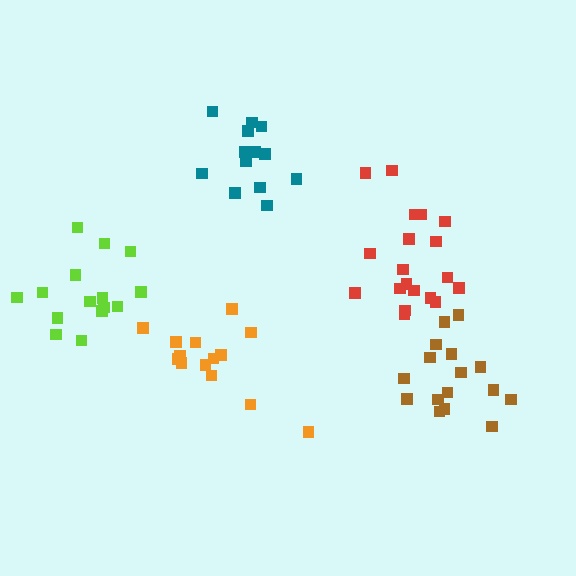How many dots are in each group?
Group 1: 14 dots, Group 2: 16 dots, Group 3: 15 dots, Group 4: 13 dots, Group 5: 19 dots (77 total).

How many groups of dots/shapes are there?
There are 5 groups.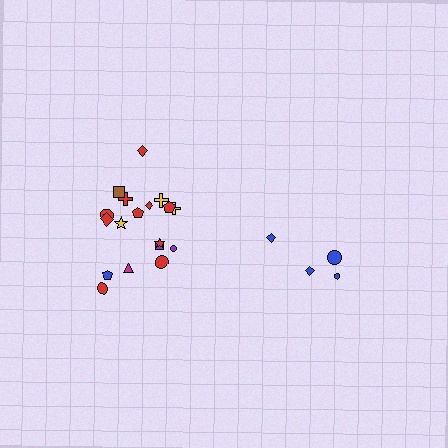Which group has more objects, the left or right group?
The left group.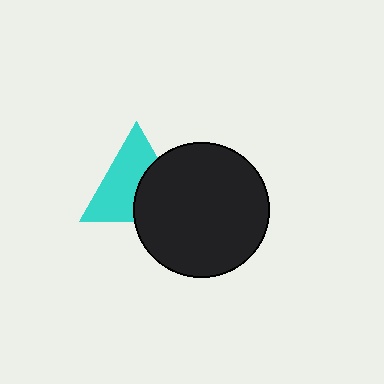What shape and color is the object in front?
The object in front is a black circle.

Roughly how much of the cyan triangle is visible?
About half of it is visible (roughly 60%).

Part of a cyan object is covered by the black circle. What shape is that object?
It is a triangle.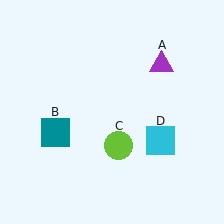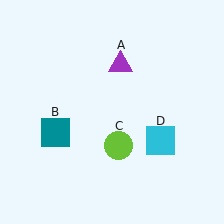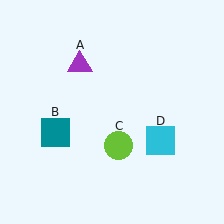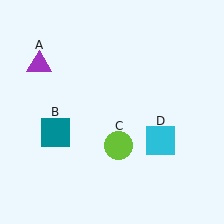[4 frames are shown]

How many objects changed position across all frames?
1 object changed position: purple triangle (object A).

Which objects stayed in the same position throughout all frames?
Teal square (object B) and lime circle (object C) and cyan square (object D) remained stationary.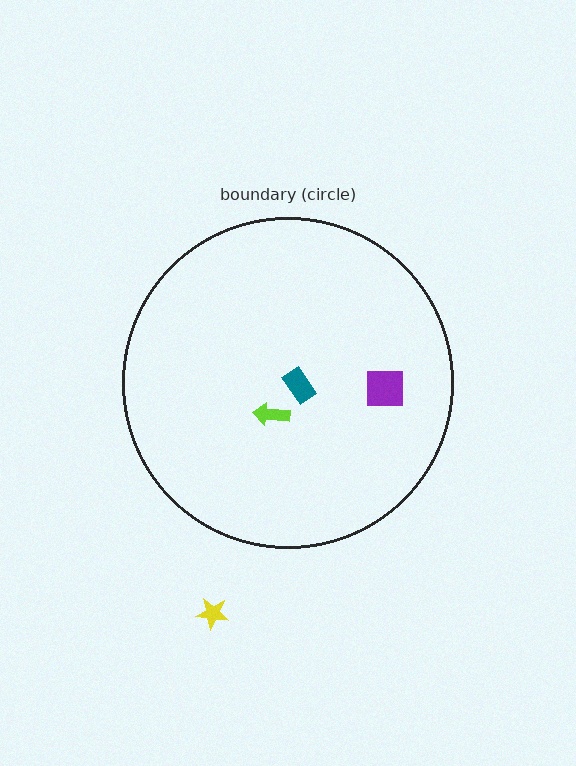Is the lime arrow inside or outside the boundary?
Inside.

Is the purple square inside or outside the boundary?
Inside.